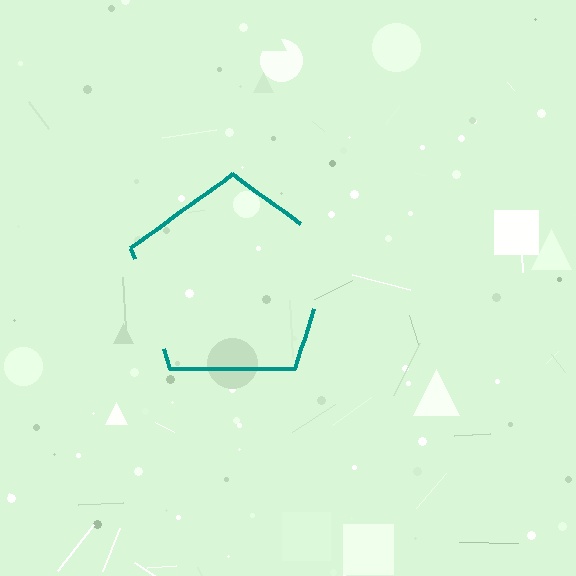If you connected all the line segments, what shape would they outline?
They would outline a pentagon.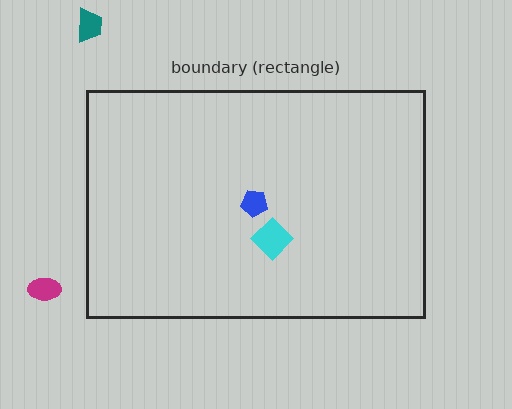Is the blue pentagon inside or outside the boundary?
Inside.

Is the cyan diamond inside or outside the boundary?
Inside.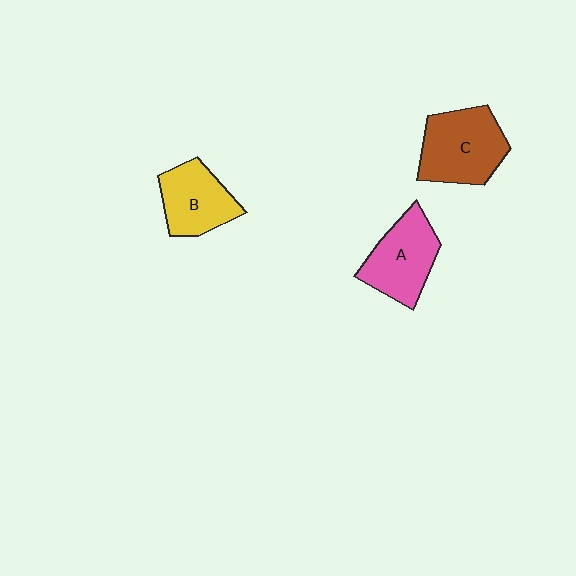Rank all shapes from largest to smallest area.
From largest to smallest: C (brown), A (pink), B (yellow).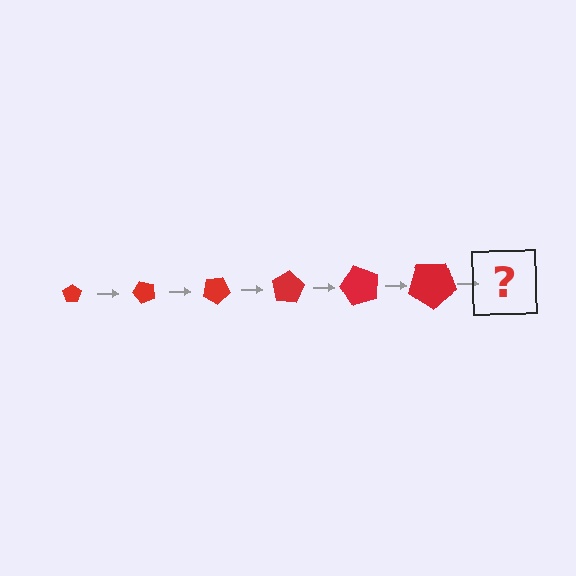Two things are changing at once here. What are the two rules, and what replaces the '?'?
The two rules are that the pentagon grows larger each step and it rotates 50 degrees each step. The '?' should be a pentagon, larger than the previous one and rotated 300 degrees from the start.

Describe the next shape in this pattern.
It should be a pentagon, larger than the previous one and rotated 300 degrees from the start.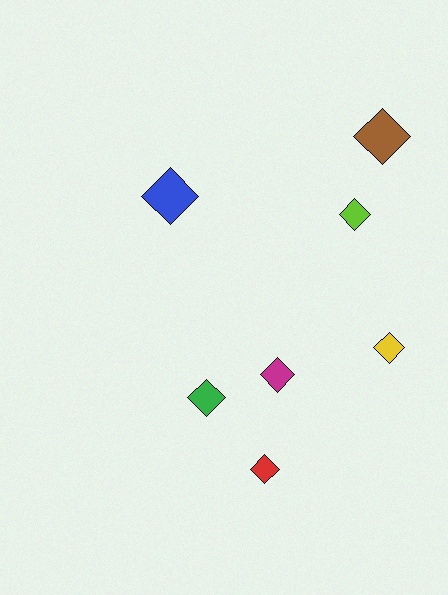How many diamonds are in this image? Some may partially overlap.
There are 7 diamonds.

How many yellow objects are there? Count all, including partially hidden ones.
There is 1 yellow object.